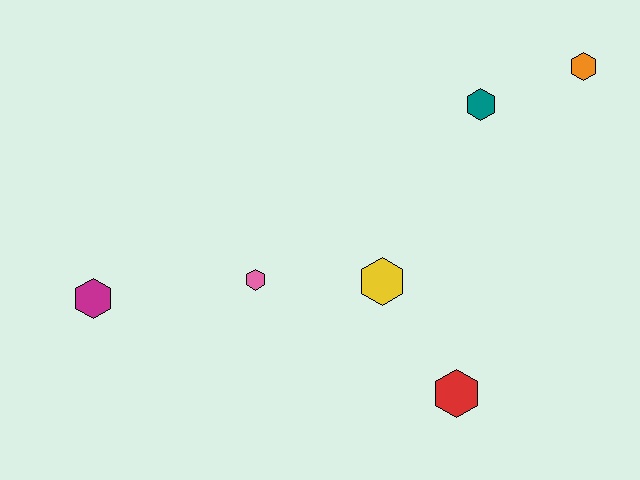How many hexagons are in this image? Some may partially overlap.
There are 6 hexagons.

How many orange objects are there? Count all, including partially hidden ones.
There is 1 orange object.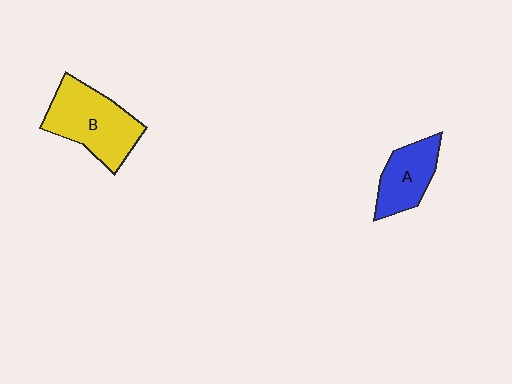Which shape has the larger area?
Shape B (yellow).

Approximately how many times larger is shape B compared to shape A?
Approximately 1.6 times.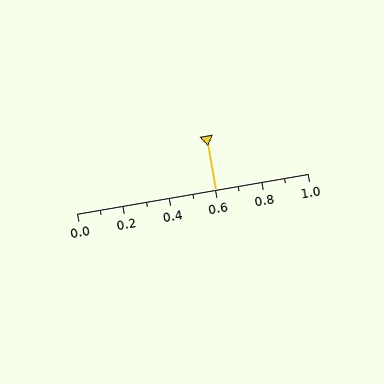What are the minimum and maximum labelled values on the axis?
The axis runs from 0.0 to 1.0.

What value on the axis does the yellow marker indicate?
The marker indicates approximately 0.6.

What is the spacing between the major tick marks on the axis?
The major ticks are spaced 0.2 apart.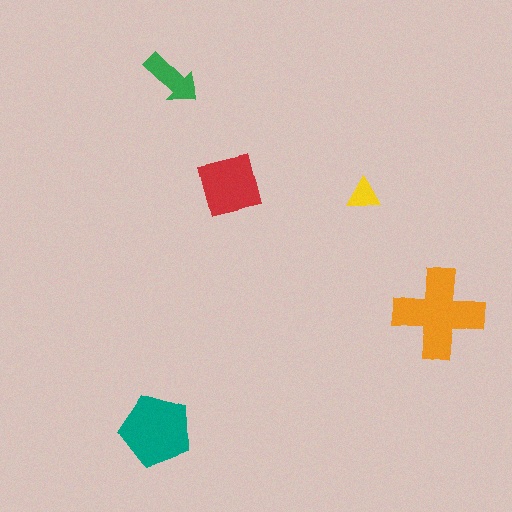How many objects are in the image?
There are 5 objects in the image.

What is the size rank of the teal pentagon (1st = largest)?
2nd.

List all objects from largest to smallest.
The orange cross, the teal pentagon, the red square, the green arrow, the yellow triangle.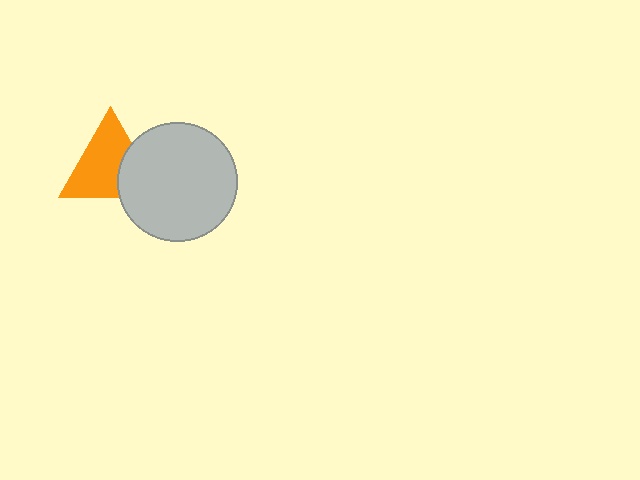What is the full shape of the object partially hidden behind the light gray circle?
The partially hidden object is an orange triangle.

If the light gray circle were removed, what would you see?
You would see the complete orange triangle.